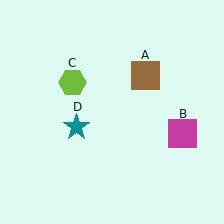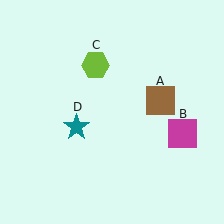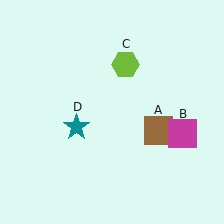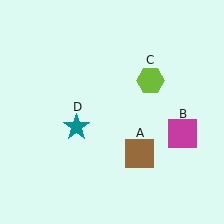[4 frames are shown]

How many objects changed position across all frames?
2 objects changed position: brown square (object A), lime hexagon (object C).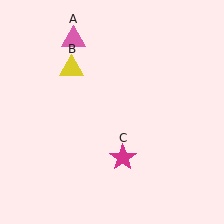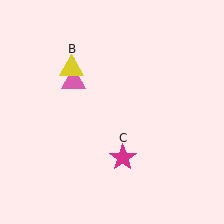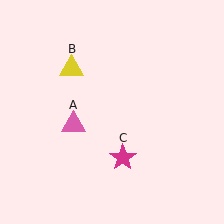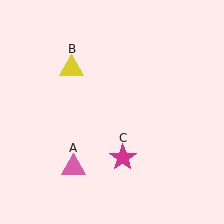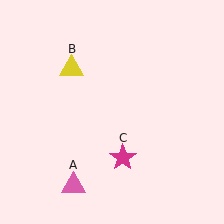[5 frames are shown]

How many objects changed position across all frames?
1 object changed position: pink triangle (object A).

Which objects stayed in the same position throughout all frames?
Yellow triangle (object B) and magenta star (object C) remained stationary.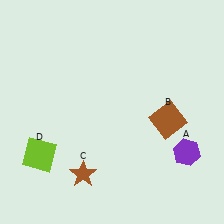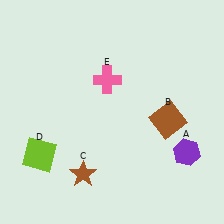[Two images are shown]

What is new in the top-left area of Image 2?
A pink cross (E) was added in the top-left area of Image 2.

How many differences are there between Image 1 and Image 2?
There is 1 difference between the two images.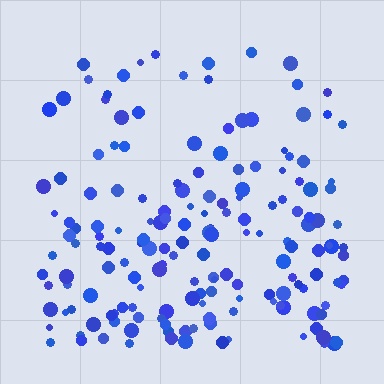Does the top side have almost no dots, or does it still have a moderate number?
Still a moderate number, just noticeably fewer than the bottom.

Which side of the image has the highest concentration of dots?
The bottom.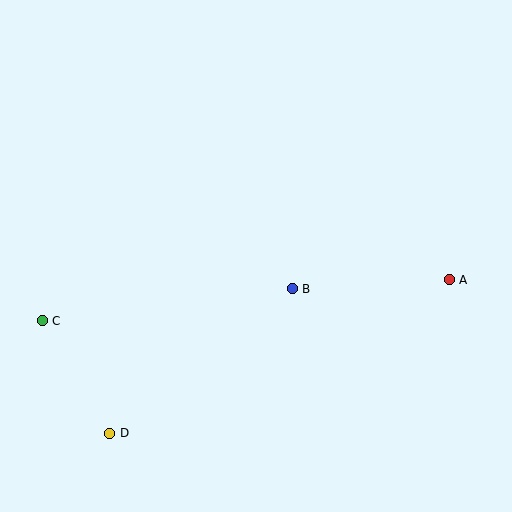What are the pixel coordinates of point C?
Point C is at (42, 321).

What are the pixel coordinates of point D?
Point D is at (110, 433).